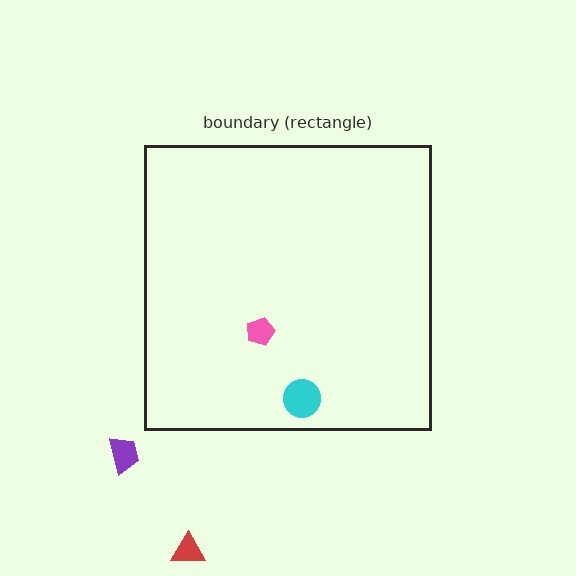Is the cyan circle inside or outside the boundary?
Inside.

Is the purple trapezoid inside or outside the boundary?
Outside.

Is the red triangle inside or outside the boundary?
Outside.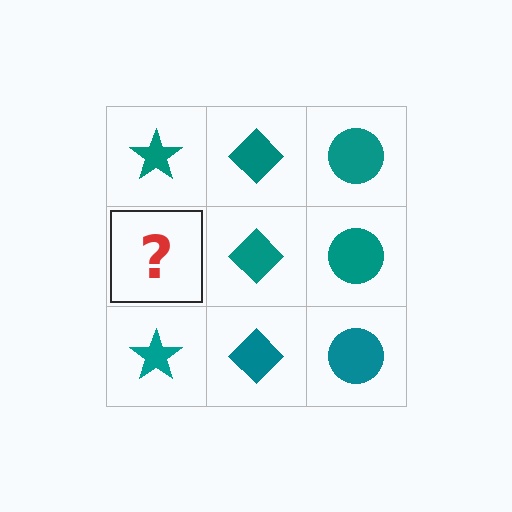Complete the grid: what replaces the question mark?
The question mark should be replaced with a teal star.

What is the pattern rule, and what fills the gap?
The rule is that each column has a consistent shape. The gap should be filled with a teal star.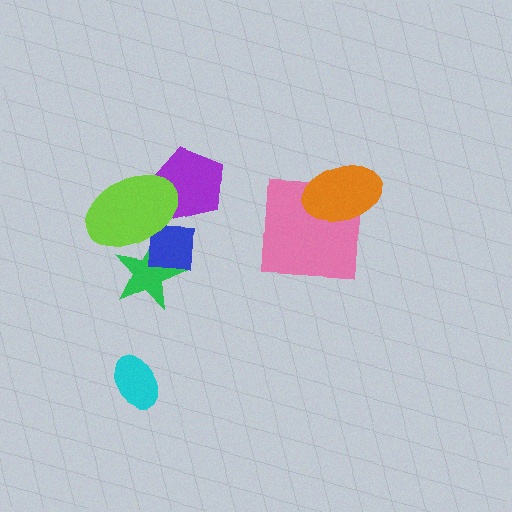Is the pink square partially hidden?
Yes, it is partially covered by another shape.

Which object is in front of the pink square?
The orange ellipse is in front of the pink square.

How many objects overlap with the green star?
2 objects overlap with the green star.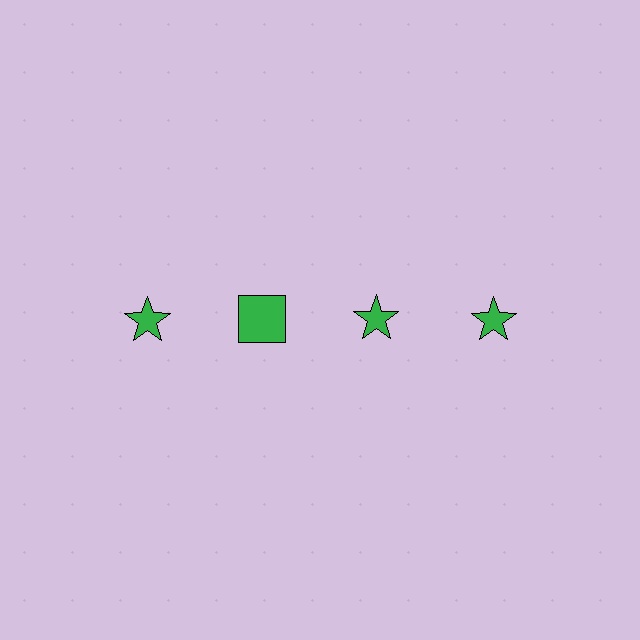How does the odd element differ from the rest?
It has a different shape: square instead of star.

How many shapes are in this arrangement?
There are 4 shapes arranged in a grid pattern.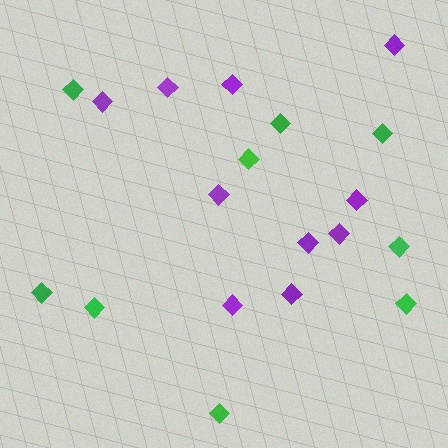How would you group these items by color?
There are 2 groups: one group of purple diamonds (10) and one group of green diamonds (9).